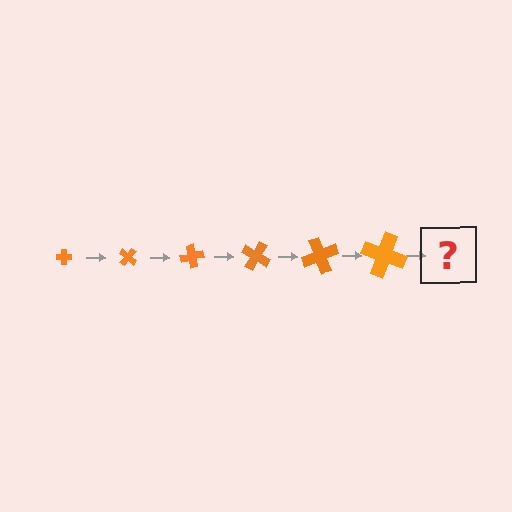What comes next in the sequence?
The next element should be a cross, larger than the previous one and rotated 240 degrees from the start.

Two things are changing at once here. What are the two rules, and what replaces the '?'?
The two rules are that the cross grows larger each step and it rotates 40 degrees each step. The '?' should be a cross, larger than the previous one and rotated 240 degrees from the start.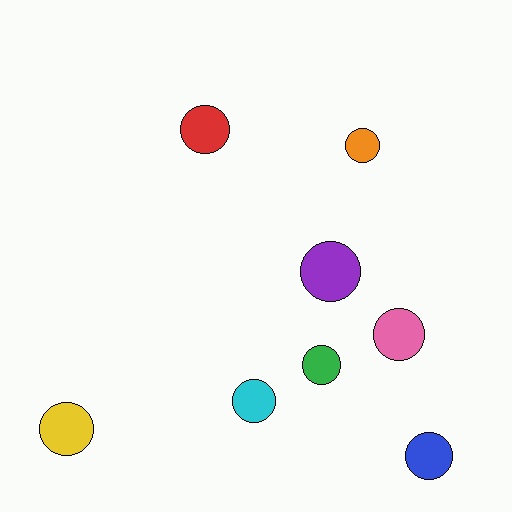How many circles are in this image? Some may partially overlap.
There are 8 circles.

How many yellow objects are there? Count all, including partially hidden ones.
There is 1 yellow object.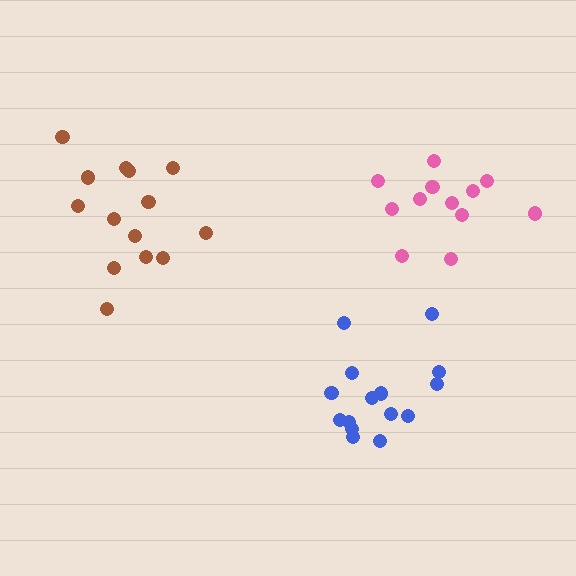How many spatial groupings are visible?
There are 3 spatial groupings.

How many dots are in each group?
Group 1: 12 dots, Group 2: 14 dots, Group 3: 15 dots (41 total).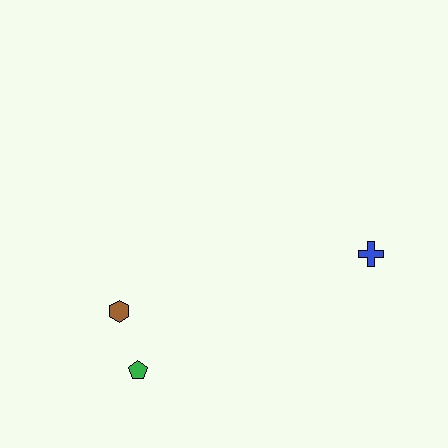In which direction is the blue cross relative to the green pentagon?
The blue cross is to the right of the green pentagon.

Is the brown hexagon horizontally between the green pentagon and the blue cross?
No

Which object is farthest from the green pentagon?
The blue cross is farthest from the green pentagon.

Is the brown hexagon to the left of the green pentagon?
Yes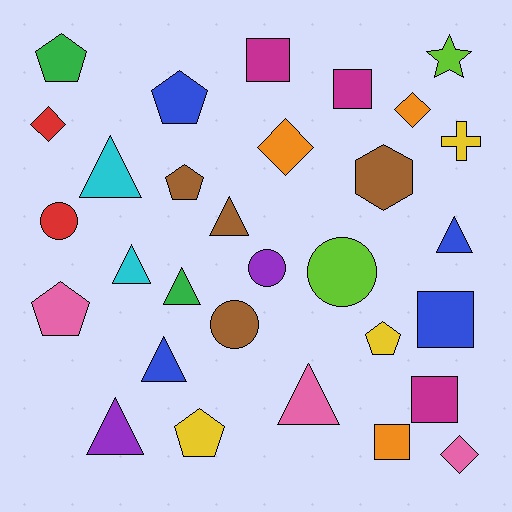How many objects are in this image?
There are 30 objects.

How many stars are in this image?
There is 1 star.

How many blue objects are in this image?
There are 4 blue objects.